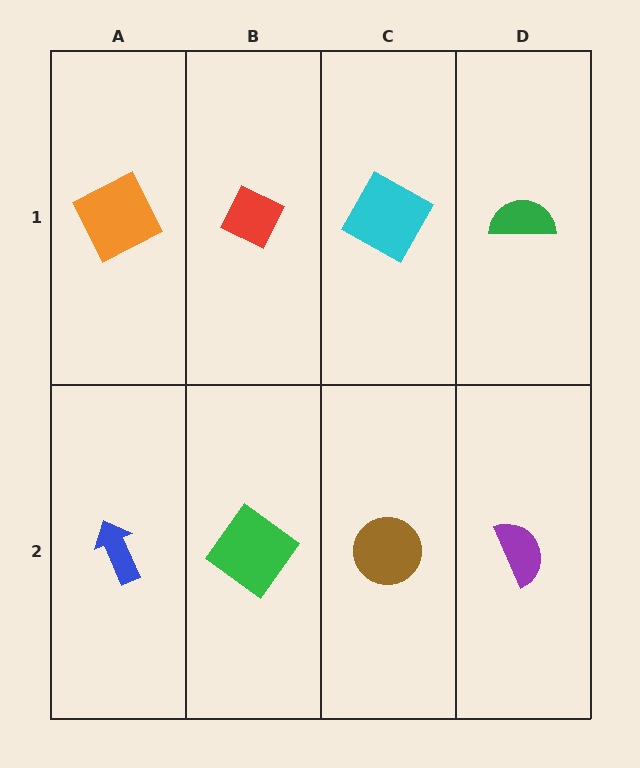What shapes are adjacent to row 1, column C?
A brown circle (row 2, column C), a red diamond (row 1, column B), a green semicircle (row 1, column D).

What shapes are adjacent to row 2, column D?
A green semicircle (row 1, column D), a brown circle (row 2, column C).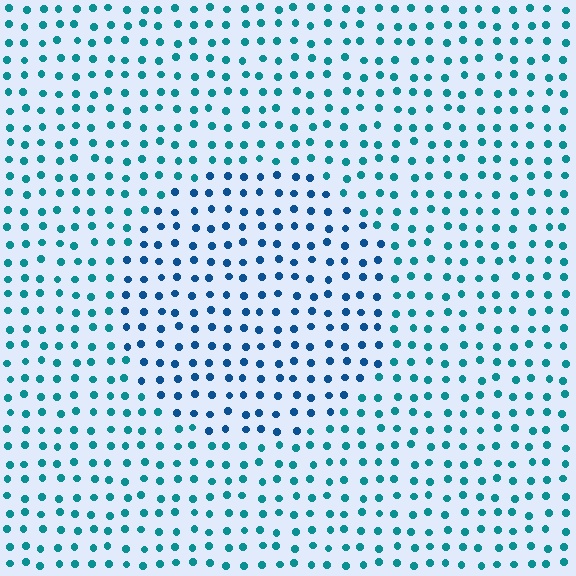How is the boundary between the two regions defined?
The boundary is defined purely by a slight shift in hue (about 28 degrees). Spacing, size, and orientation are identical on both sides.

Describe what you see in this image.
The image is filled with small teal elements in a uniform arrangement. A circle-shaped region is visible where the elements are tinted to a slightly different hue, forming a subtle color boundary.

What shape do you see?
I see a circle.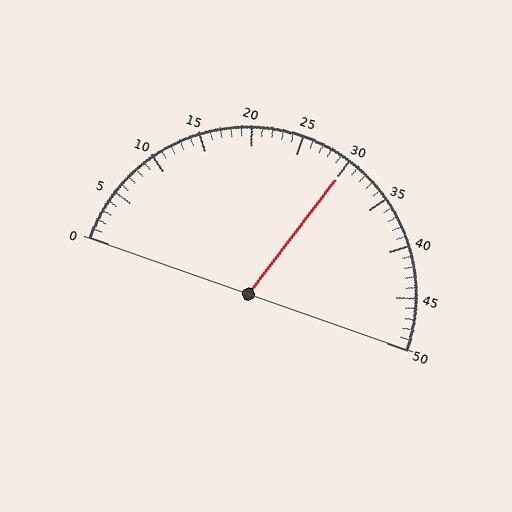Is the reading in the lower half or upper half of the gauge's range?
The reading is in the upper half of the range (0 to 50).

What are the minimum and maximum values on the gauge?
The gauge ranges from 0 to 50.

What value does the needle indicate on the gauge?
The needle indicates approximately 30.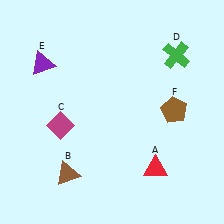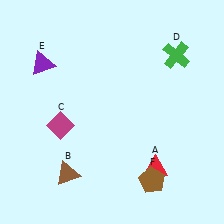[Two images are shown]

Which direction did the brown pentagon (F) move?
The brown pentagon (F) moved down.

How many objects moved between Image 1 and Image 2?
1 object moved between the two images.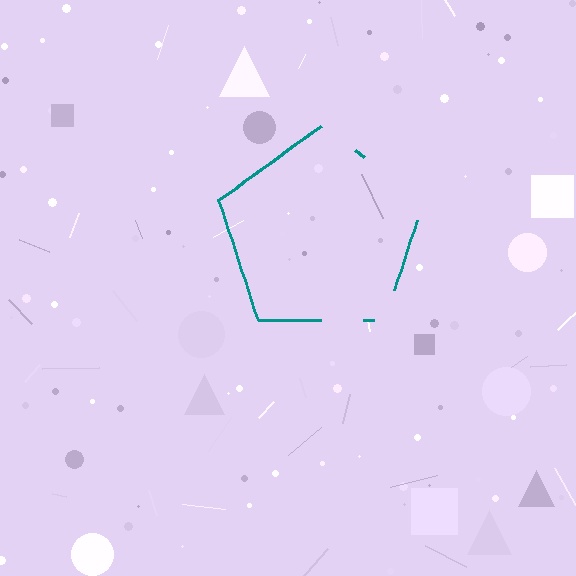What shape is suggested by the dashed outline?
The dashed outline suggests a pentagon.